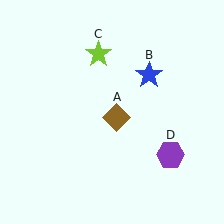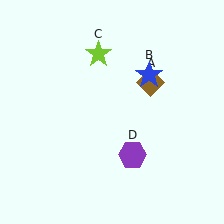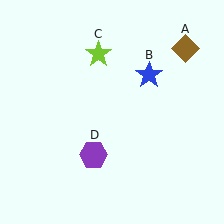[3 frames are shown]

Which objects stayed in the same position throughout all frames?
Blue star (object B) and lime star (object C) remained stationary.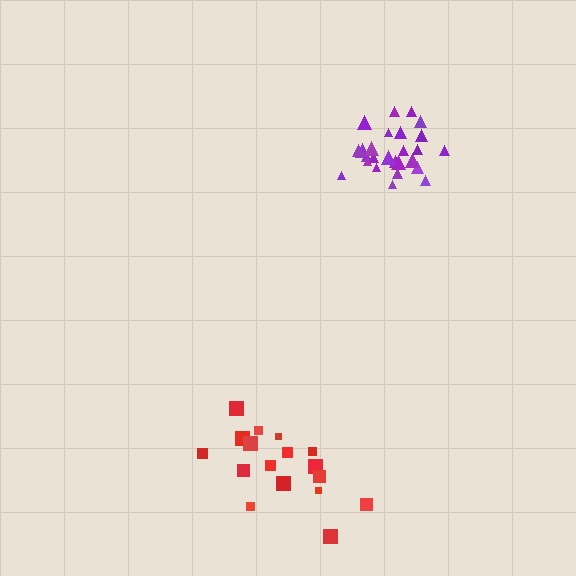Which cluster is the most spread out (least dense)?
Red.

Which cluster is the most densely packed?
Purple.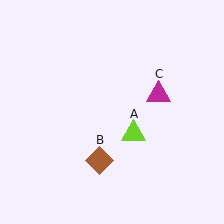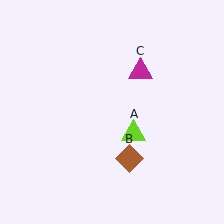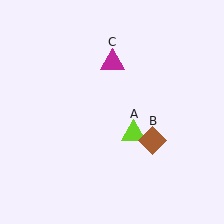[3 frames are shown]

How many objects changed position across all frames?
2 objects changed position: brown diamond (object B), magenta triangle (object C).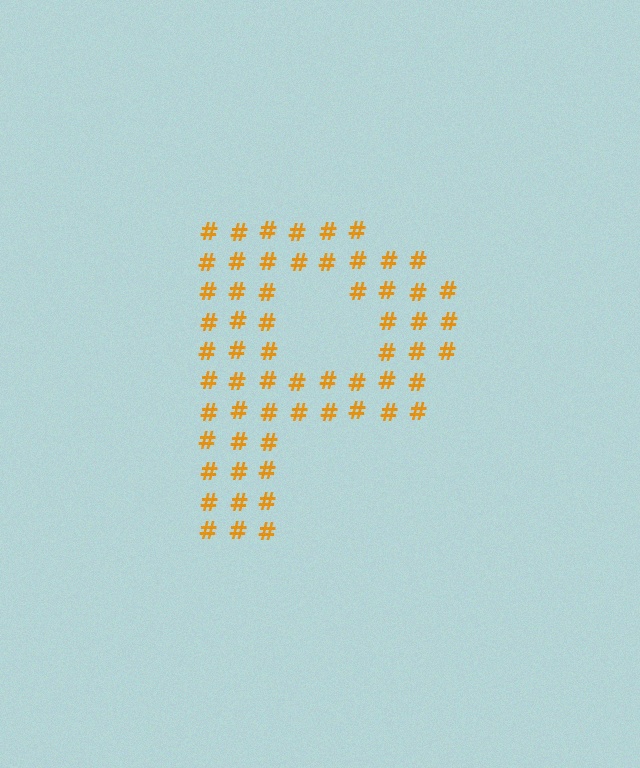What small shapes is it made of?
It is made of small hash symbols.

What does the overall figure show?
The overall figure shows the letter P.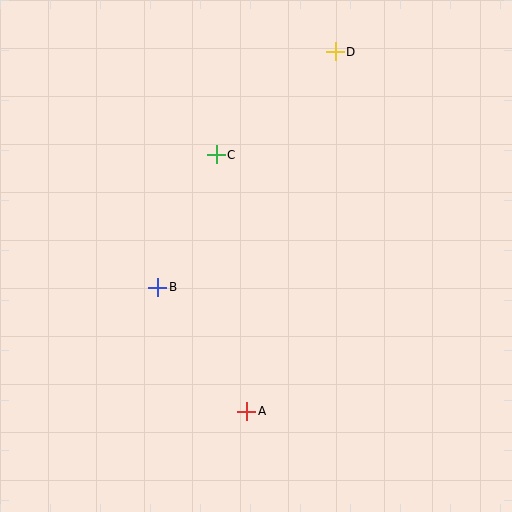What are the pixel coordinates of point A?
Point A is at (247, 411).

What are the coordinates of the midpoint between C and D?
The midpoint between C and D is at (276, 103).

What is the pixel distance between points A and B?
The distance between A and B is 152 pixels.